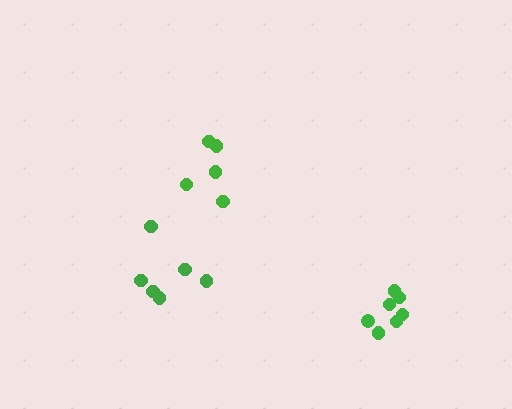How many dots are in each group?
Group 1: 5 dots, Group 2: 7 dots, Group 3: 6 dots (18 total).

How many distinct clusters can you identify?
There are 3 distinct clusters.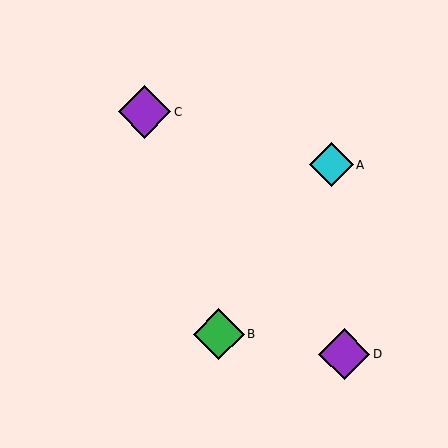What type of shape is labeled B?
Shape B is a green diamond.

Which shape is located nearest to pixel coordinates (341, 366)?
The purple diamond (labeled D) at (344, 354) is nearest to that location.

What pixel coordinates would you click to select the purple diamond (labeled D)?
Click at (344, 354) to select the purple diamond D.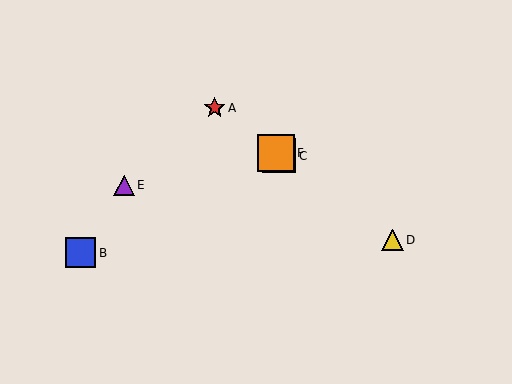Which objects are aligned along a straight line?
Objects A, C, D, F are aligned along a straight line.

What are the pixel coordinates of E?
Object E is at (124, 185).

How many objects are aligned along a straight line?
4 objects (A, C, D, F) are aligned along a straight line.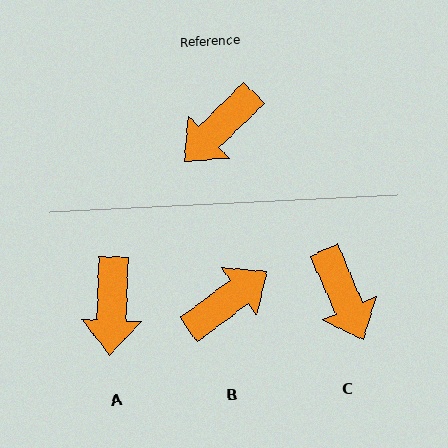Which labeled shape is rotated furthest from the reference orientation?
B, about 173 degrees away.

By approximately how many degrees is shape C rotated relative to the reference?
Approximately 69 degrees counter-clockwise.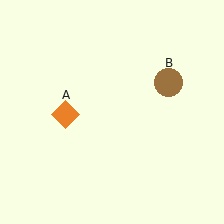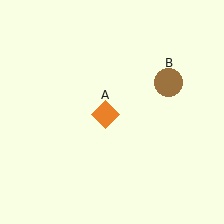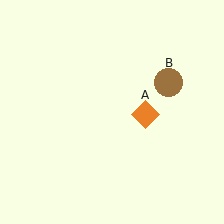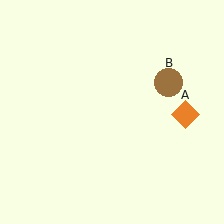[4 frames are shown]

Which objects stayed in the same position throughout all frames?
Brown circle (object B) remained stationary.